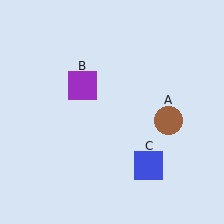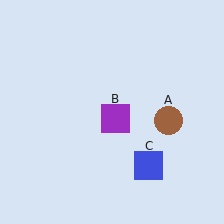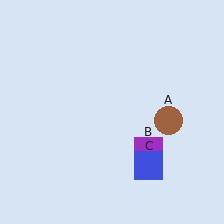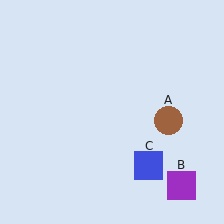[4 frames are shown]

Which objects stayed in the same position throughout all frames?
Brown circle (object A) and blue square (object C) remained stationary.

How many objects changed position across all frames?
1 object changed position: purple square (object B).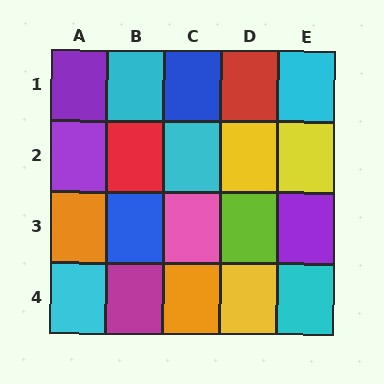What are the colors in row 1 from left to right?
Purple, cyan, blue, red, cyan.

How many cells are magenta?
1 cell is magenta.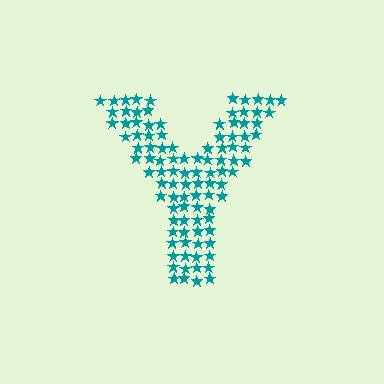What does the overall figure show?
The overall figure shows the letter Y.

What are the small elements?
The small elements are stars.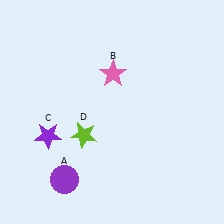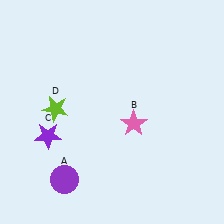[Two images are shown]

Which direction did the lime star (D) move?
The lime star (D) moved left.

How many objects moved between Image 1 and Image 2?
2 objects moved between the two images.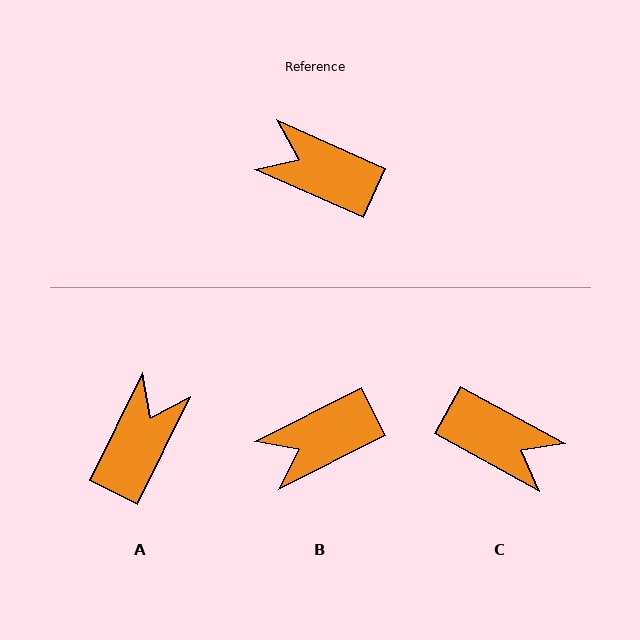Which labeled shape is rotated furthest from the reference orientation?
C, about 175 degrees away.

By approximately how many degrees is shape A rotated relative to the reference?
Approximately 92 degrees clockwise.